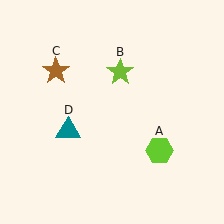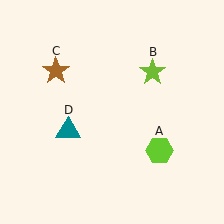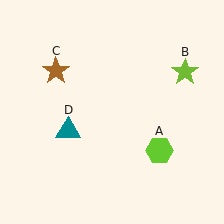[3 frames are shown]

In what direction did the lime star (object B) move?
The lime star (object B) moved right.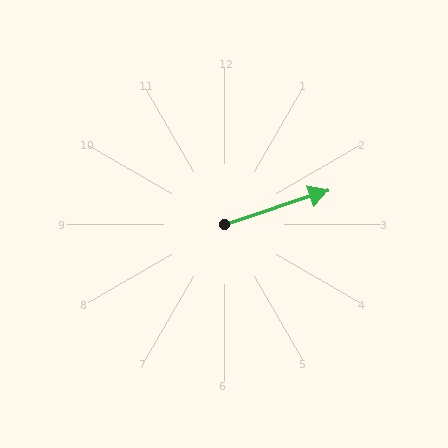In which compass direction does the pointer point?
East.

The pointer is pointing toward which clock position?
Roughly 2 o'clock.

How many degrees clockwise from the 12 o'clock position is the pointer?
Approximately 72 degrees.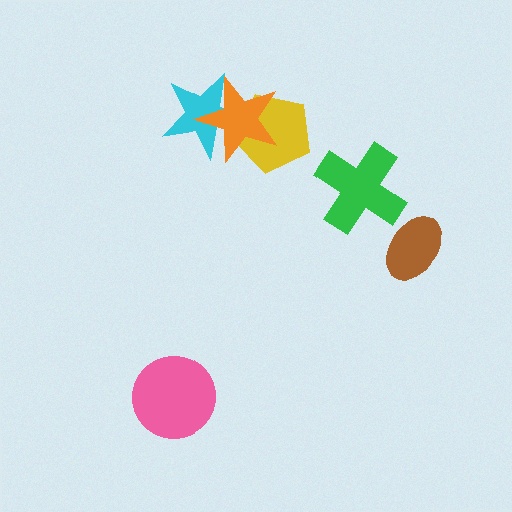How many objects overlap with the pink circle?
0 objects overlap with the pink circle.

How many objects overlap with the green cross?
0 objects overlap with the green cross.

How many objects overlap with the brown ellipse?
0 objects overlap with the brown ellipse.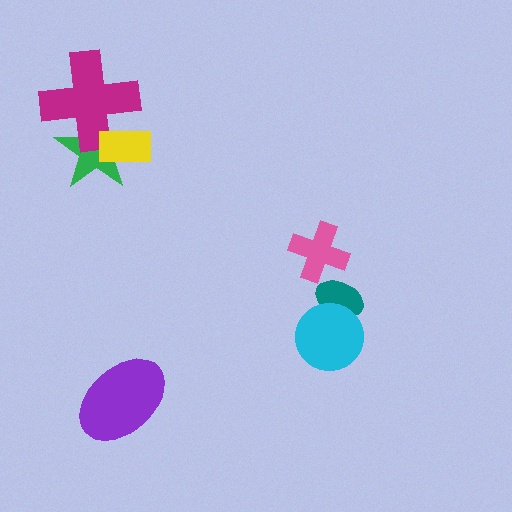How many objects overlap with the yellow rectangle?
2 objects overlap with the yellow rectangle.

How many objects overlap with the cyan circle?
1 object overlaps with the cyan circle.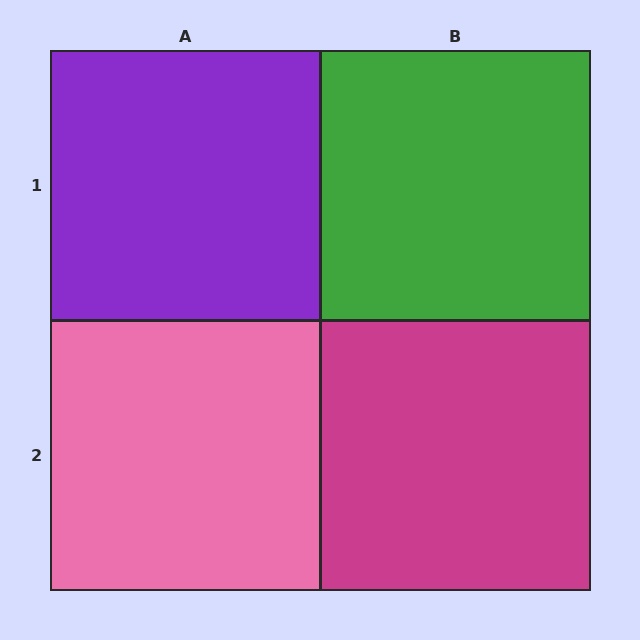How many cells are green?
1 cell is green.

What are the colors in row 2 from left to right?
Pink, magenta.